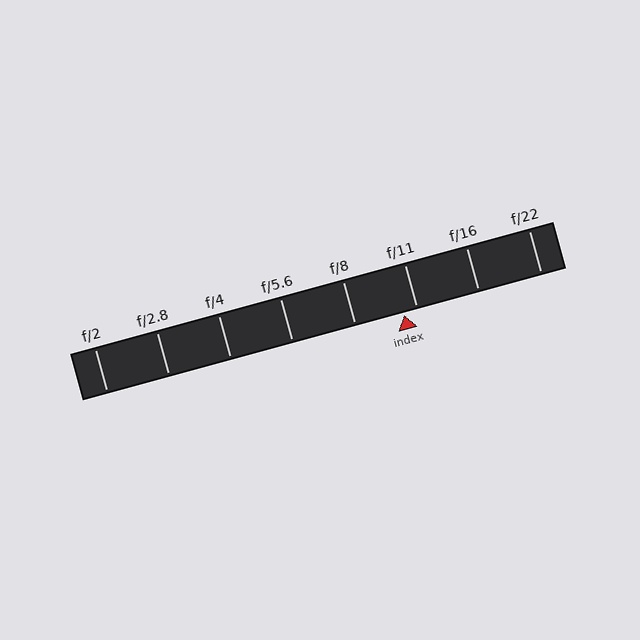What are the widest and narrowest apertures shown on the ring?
The widest aperture shown is f/2 and the narrowest is f/22.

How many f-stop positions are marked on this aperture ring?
There are 8 f-stop positions marked.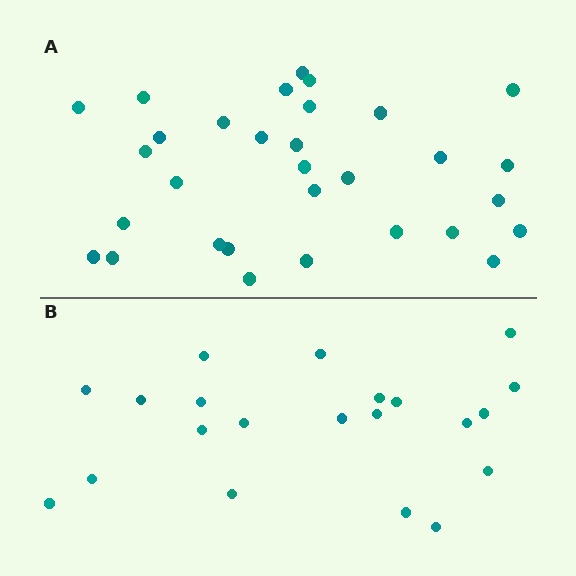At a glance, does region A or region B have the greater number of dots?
Region A (the top region) has more dots.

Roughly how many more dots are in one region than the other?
Region A has roughly 10 or so more dots than region B.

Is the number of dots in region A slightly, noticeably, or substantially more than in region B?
Region A has substantially more. The ratio is roughly 1.5 to 1.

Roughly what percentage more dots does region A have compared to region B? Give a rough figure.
About 50% more.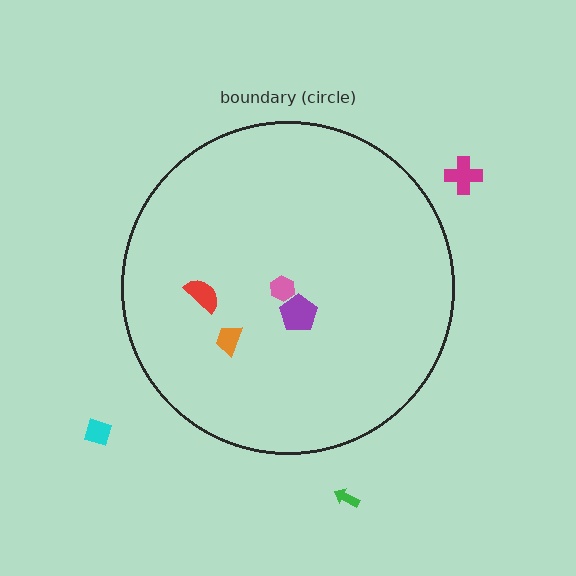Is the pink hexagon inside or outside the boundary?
Inside.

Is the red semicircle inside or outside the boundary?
Inside.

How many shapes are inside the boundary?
4 inside, 3 outside.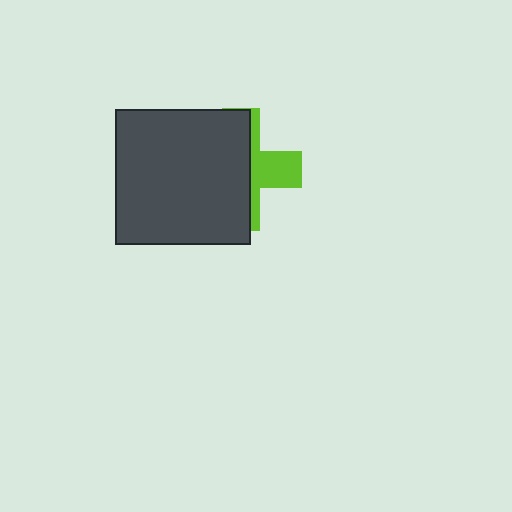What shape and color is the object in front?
The object in front is a dark gray square.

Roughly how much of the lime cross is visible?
A small part of it is visible (roughly 33%).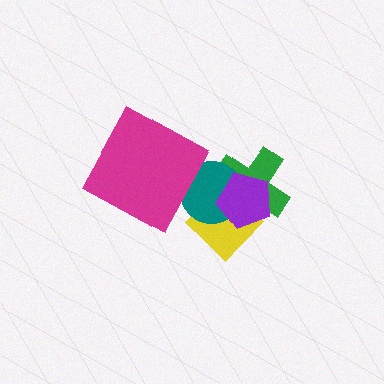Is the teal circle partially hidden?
Yes, it is partially covered by another shape.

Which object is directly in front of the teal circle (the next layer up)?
The purple pentagon is directly in front of the teal circle.